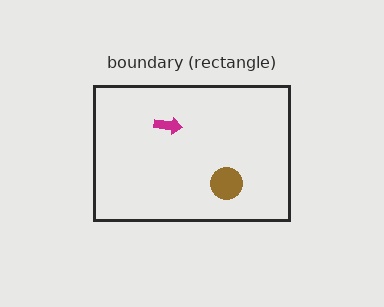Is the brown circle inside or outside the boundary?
Inside.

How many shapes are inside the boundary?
2 inside, 0 outside.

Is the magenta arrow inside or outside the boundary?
Inside.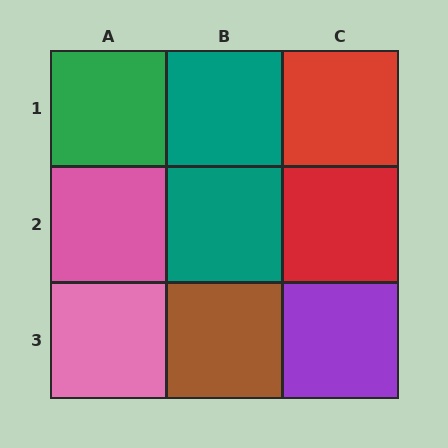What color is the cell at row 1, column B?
Teal.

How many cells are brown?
1 cell is brown.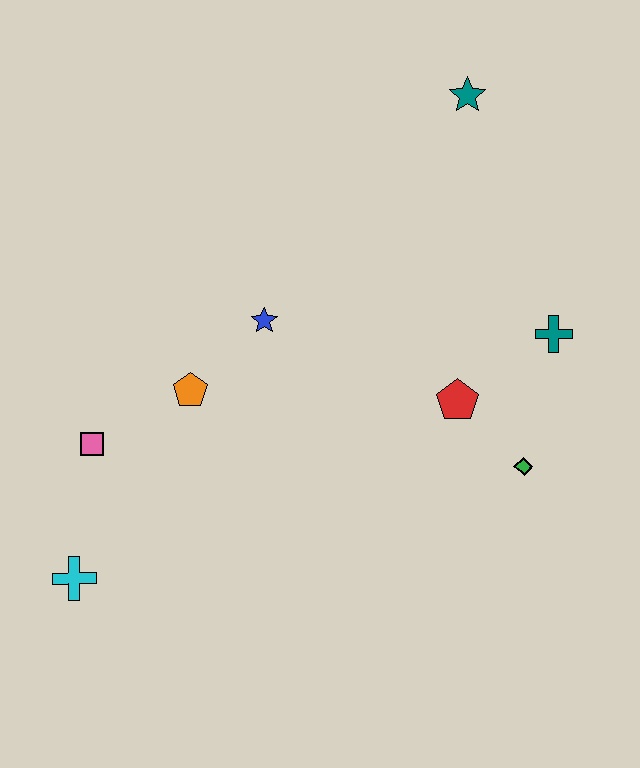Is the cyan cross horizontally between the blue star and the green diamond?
No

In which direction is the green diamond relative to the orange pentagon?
The green diamond is to the right of the orange pentagon.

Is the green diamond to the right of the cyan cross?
Yes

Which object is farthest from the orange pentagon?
The teal star is farthest from the orange pentagon.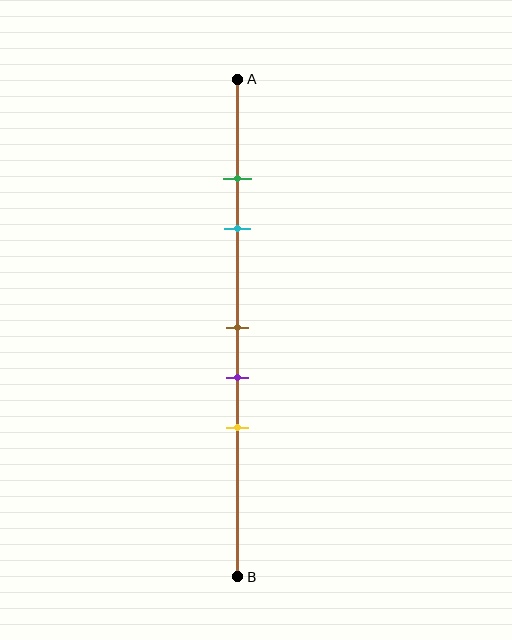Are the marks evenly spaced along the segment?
No, the marks are not evenly spaced.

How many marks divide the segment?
There are 5 marks dividing the segment.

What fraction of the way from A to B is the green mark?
The green mark is approximately 20% (0.2) of the way from A to B.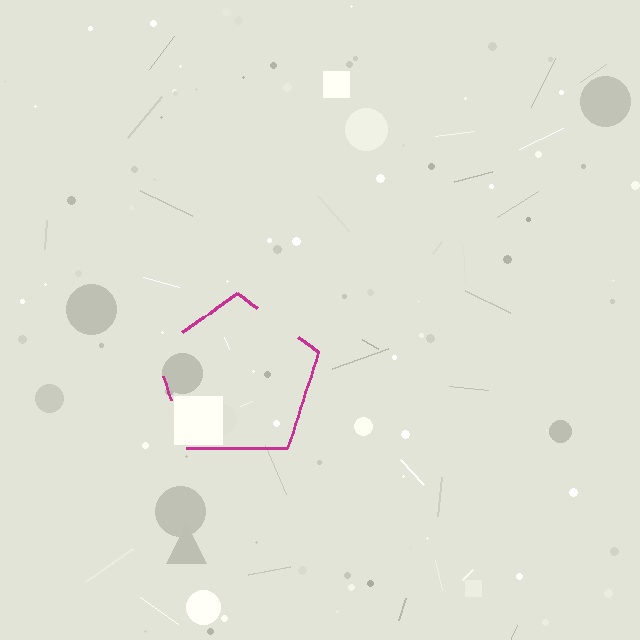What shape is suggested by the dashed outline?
The dashed outline suggests a pentagon.